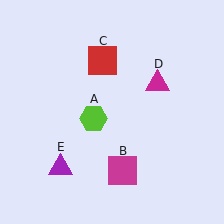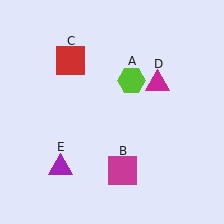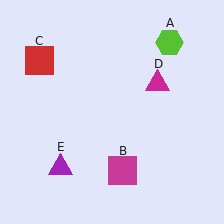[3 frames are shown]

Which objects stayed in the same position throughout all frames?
Magenta square (object B) and magenta triangle (object D) and purple triangle (object E) remained stationary.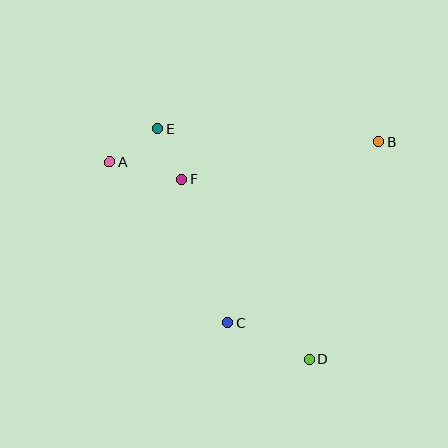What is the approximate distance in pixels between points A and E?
The distance between A and E is approximately 58 pixels.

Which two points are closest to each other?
Points E and F are closest to each other.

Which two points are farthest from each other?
Points A and D are farthest from each other.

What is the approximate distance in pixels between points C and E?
The distance between C and E is approximately 206 pixels.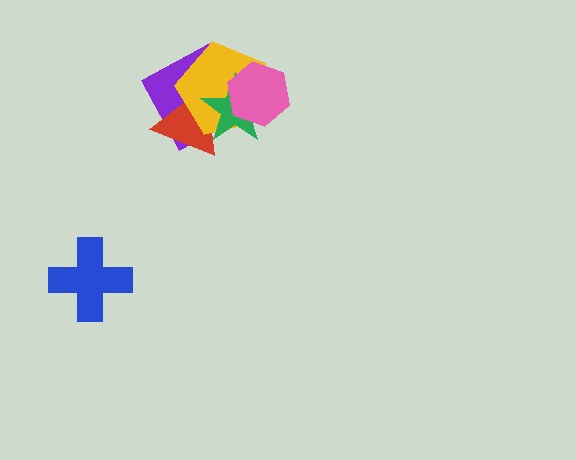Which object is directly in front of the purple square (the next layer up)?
The red triangle is directly in front of the purple square.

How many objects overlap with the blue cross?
0 objects overlap with the blue cross.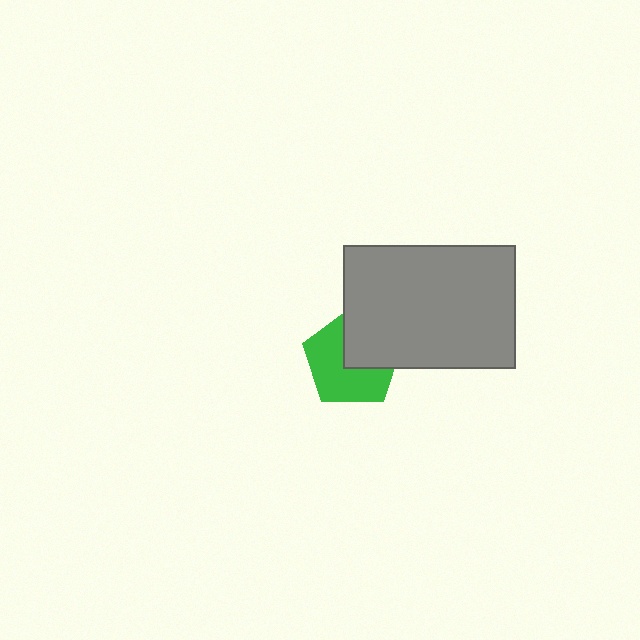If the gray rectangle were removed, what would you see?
You would see the complete green pentagon.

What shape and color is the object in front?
The object in front is a gray rectangle.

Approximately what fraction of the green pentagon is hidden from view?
Roughly 40% of the green pentagon is hidden behind the gray rectangle.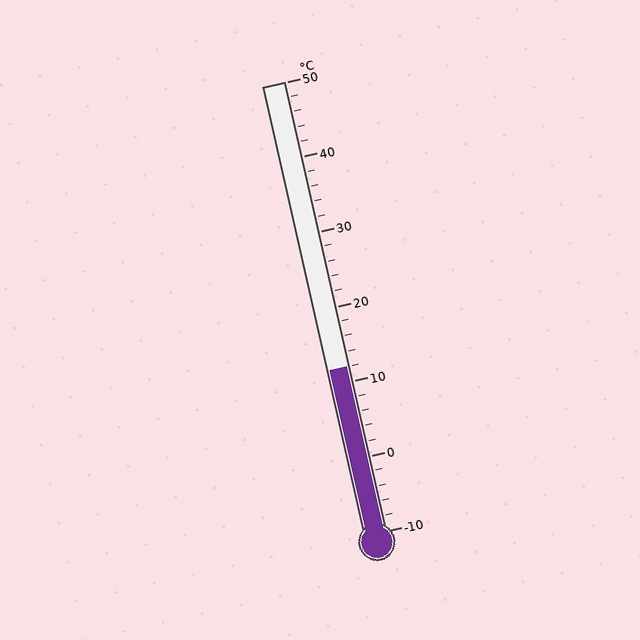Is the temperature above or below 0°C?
The temperature is above 0°C.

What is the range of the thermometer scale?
The thermometer scale ranges from -10°C to 50°C.